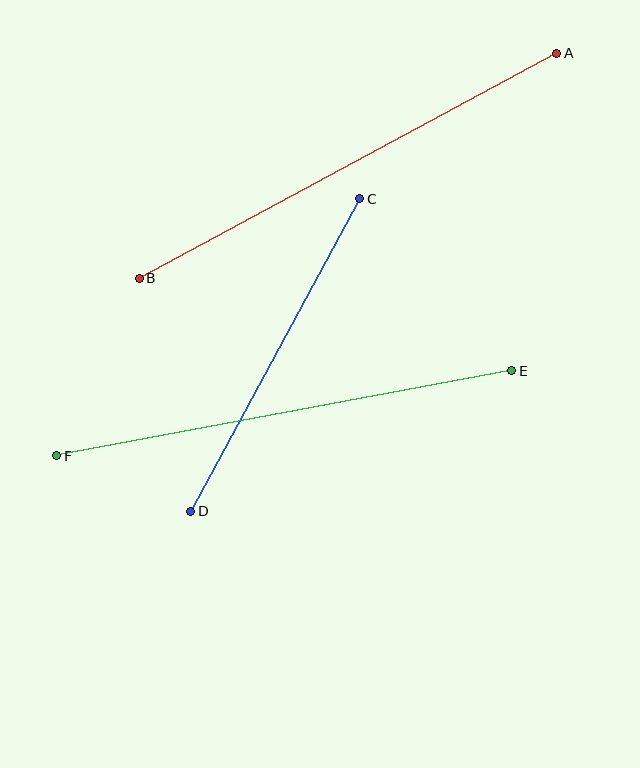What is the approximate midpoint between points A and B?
The midpoint is at approximately (348, 166) pixels.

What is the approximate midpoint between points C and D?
The midpoint is at approximately (275, 355) pixels.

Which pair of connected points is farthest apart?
Points A and B are farthest apart.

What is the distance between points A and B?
The distance is approximately 474 pixels.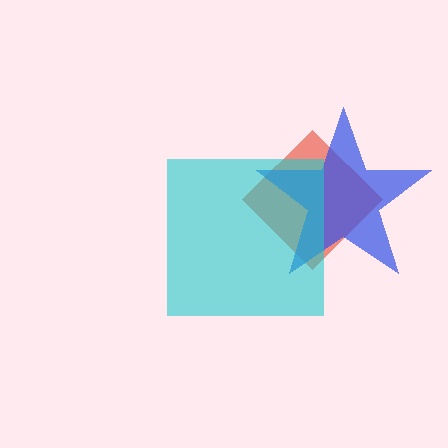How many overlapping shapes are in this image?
There are 3 overlapping shapes in the image.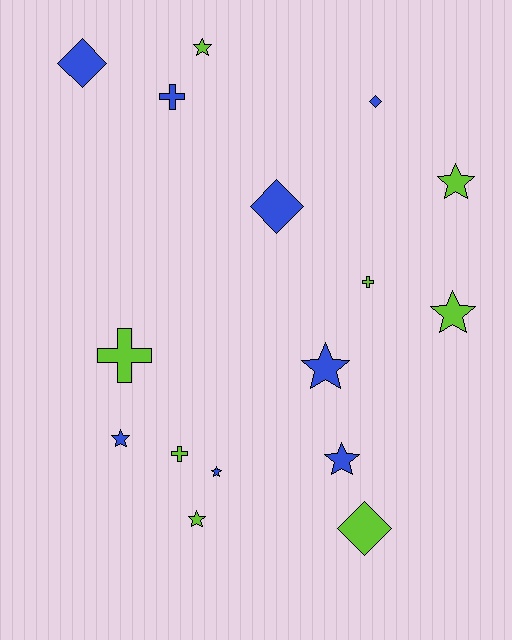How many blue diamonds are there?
There are 3 blue diamonds.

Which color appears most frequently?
Blue, with 8 objects.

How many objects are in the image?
There are 16 objects.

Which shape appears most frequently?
Star, with 8 objects.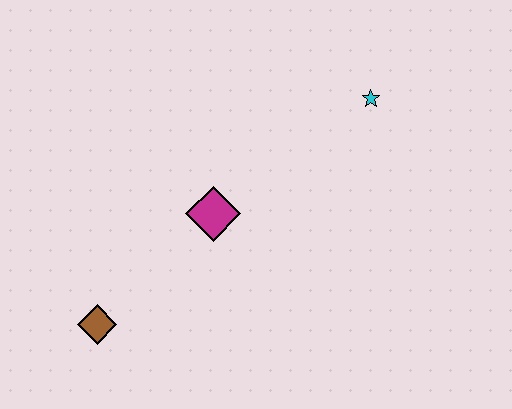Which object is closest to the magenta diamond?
The brown diamond is closest to the magenta diamond.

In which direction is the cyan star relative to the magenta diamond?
The cyan star is to the right of the magenta diamond.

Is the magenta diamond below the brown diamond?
No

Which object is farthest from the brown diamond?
The cyan star is farthest from the brown diamond.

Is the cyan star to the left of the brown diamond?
No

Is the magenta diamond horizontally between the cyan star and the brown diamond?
Yes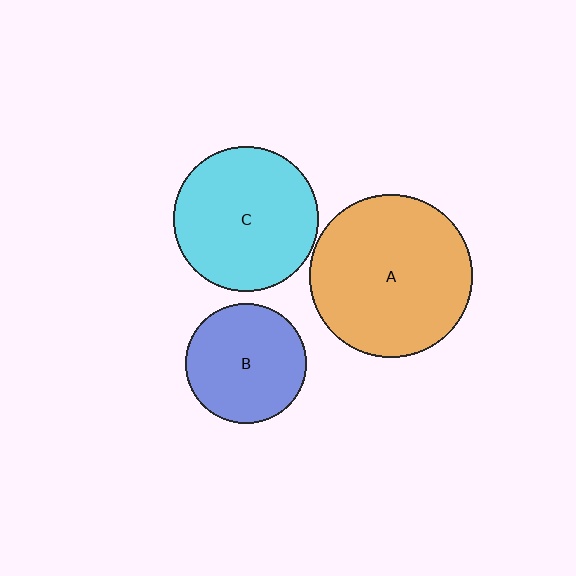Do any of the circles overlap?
No, none of the circles overlap.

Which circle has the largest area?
Circle A (orange).